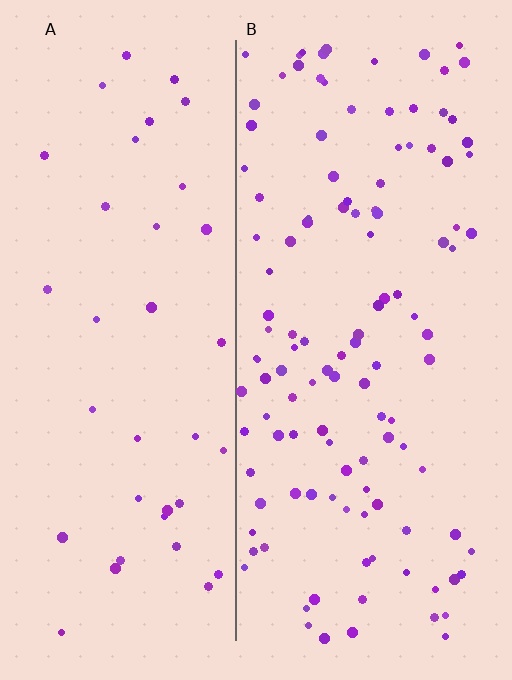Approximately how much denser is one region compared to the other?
Approximately 3.2× — region B over region A.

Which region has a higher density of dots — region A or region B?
B (the right).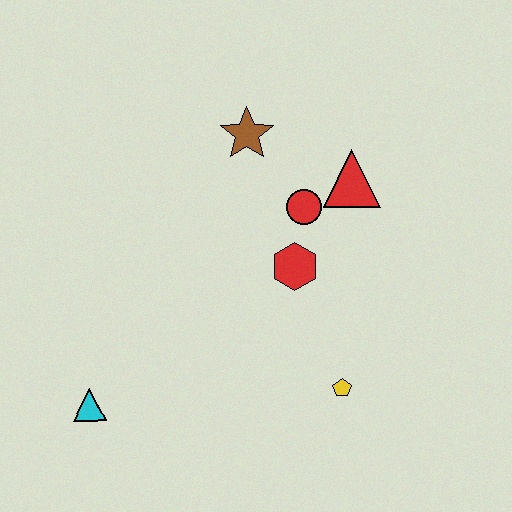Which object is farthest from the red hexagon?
The cyan triangle is farthest from the red hexagon.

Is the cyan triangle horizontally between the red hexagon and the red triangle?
No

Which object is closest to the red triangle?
The red circle is closest to the red triangle.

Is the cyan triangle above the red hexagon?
No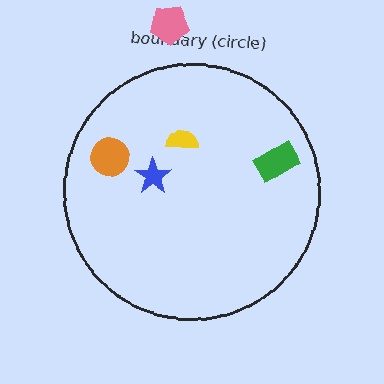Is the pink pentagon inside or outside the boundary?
Outside.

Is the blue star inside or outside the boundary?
Inside.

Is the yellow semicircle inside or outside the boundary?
Inside.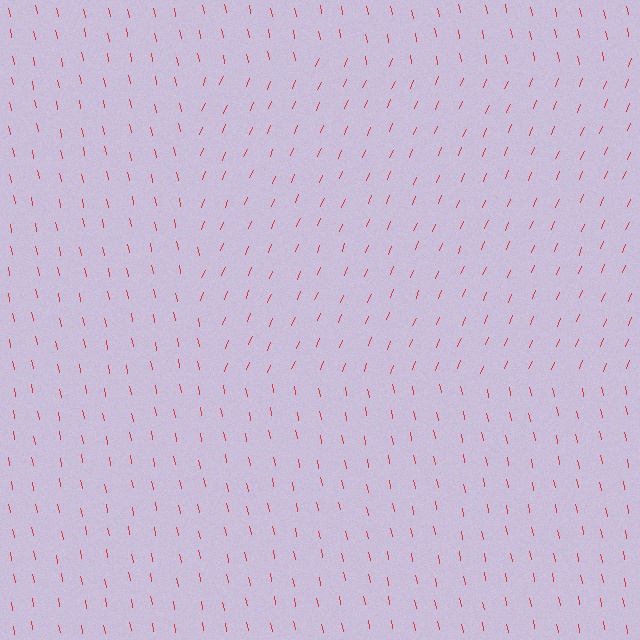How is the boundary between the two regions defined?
The boundary is defined purely by a change in line orientation (approximately 33 degrees difference). All lines are the same color and thickness.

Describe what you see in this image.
The image is filled with small red line segments. A rectangle region in the image has lines oriented differently from the surrounding lines, creating a visible texture boundary.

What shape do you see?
I see a rectangle.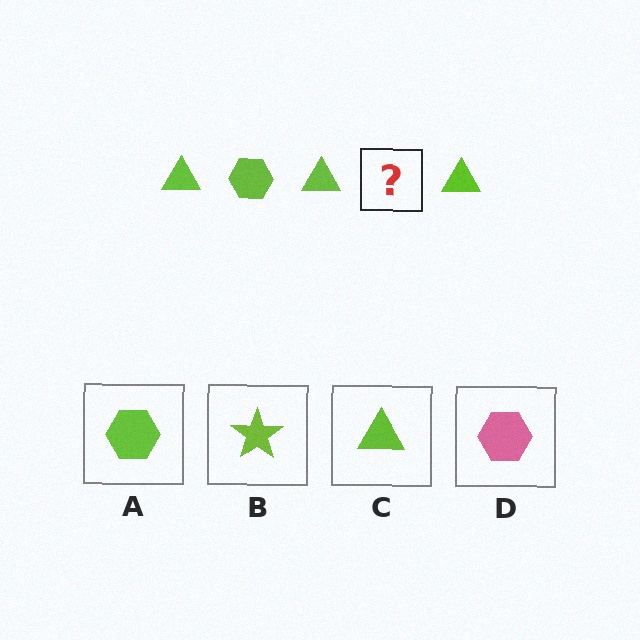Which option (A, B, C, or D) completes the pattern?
A.